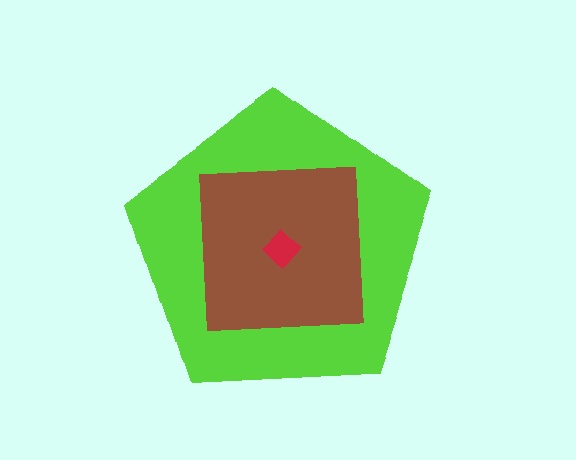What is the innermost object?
The red diamond.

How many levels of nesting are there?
3.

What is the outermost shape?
The lime pentagon.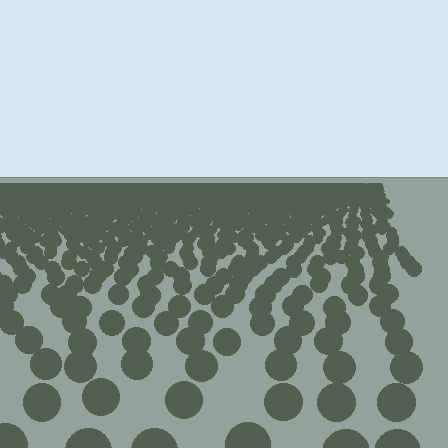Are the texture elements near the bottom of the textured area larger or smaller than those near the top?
Larger. Near the bottom, elements are closer to the viewer and appear at a bigger on-screen size.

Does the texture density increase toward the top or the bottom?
Density increases toward the top.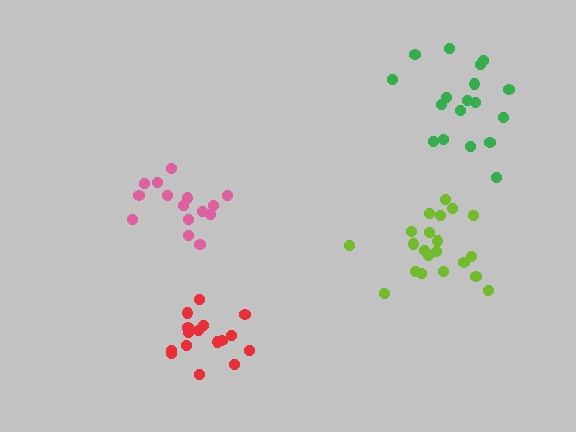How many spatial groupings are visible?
There are 4 spatial groupings.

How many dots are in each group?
Group 1: 16 dots, Group 2: 18 dots, Group 3: 21 dots, Group 4: 15 dots (70 total).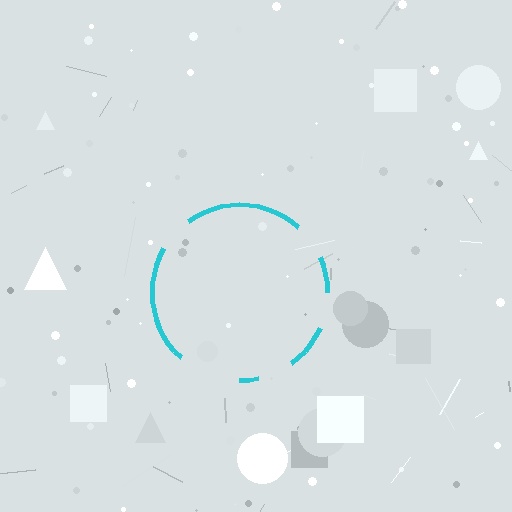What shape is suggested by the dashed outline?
The dashed outline suggests a circle.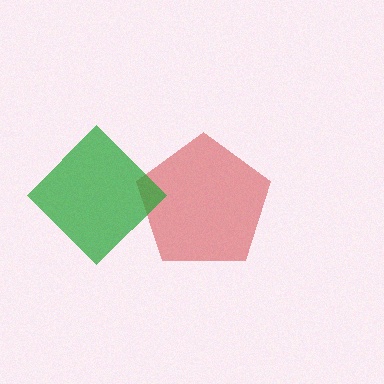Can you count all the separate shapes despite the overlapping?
Yes, there are 2 separate shapes.